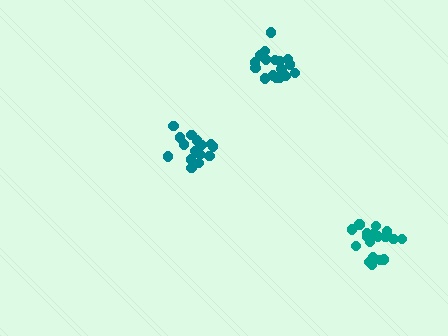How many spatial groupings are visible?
There are 3 spatial groupings.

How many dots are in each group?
Group 1: 15 dots, Group 2: 17 dots, Group 3: 18 dots (50 total).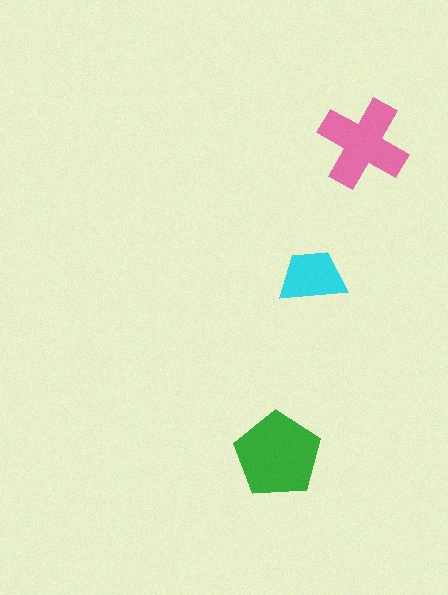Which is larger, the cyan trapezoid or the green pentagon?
The green pentagon.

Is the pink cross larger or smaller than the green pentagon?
Smaller.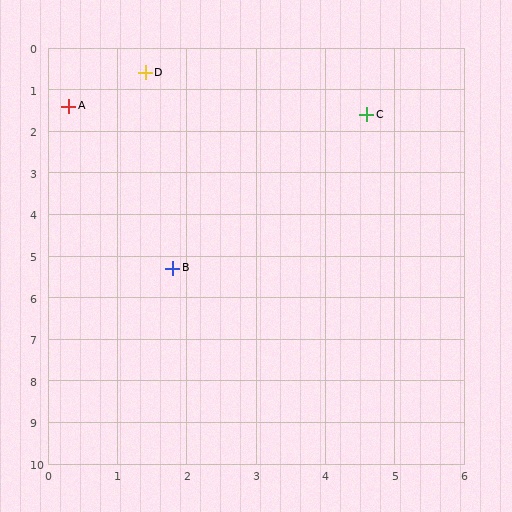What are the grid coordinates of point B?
Point B is at approximately (1.8, 5.3).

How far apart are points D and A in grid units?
Points D and A are about 1.4 grid units apart.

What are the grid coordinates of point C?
Point C is at approximately (4.6, 1.6).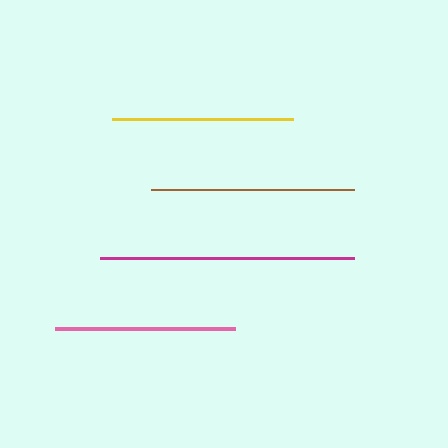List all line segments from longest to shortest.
From longest to shortest: magenta, brown, yellow, pink.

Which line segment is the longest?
The magenta line is the longest at approximately 254 pixels.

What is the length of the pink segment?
The pink segment is approximately 180 pixels long.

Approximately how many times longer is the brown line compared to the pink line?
The brown line is approximately 1.1 times the length of the pink line.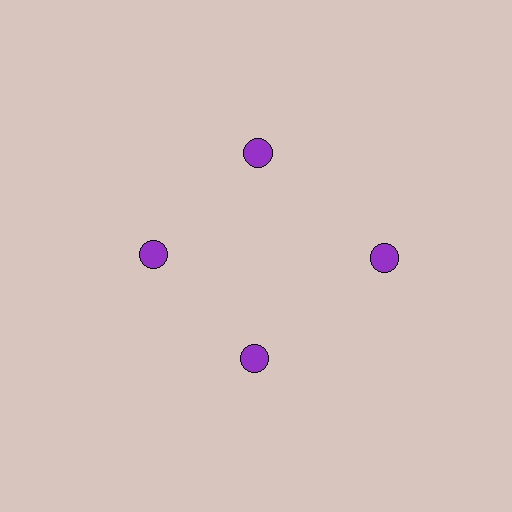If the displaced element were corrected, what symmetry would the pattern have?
It would have 4-fold rotational symmetry — the pattern would map onto itself every 90 degrees.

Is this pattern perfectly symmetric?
No. The 4 purple circles are arranged in a ring, but one element near the 3 o'clock position is pushed outward from the center, breaking the 4-fold rotational symmetry.